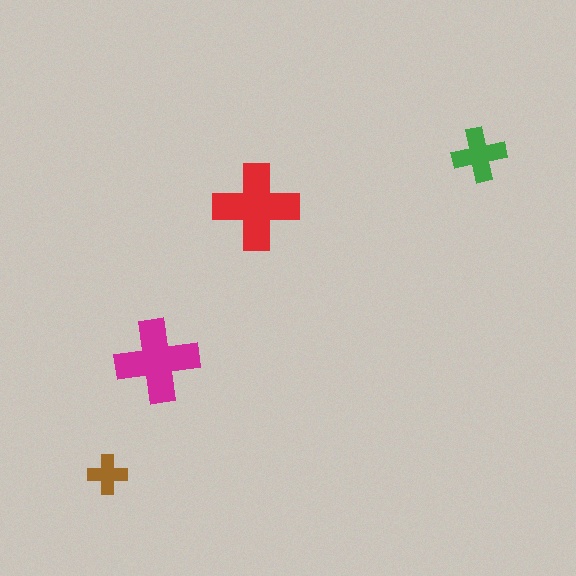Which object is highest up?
The green cross is topmost.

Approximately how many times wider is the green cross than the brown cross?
About 1.5 times wider.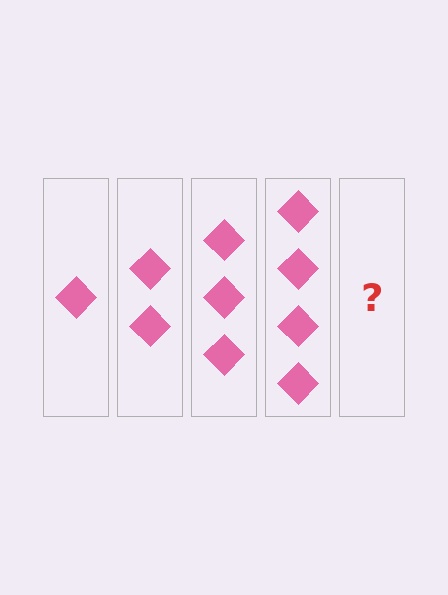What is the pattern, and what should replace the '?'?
The pattern is that each step adds one more diamond. The '?' should be 5 diamonds.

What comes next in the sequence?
The next element should be 5 diamonds.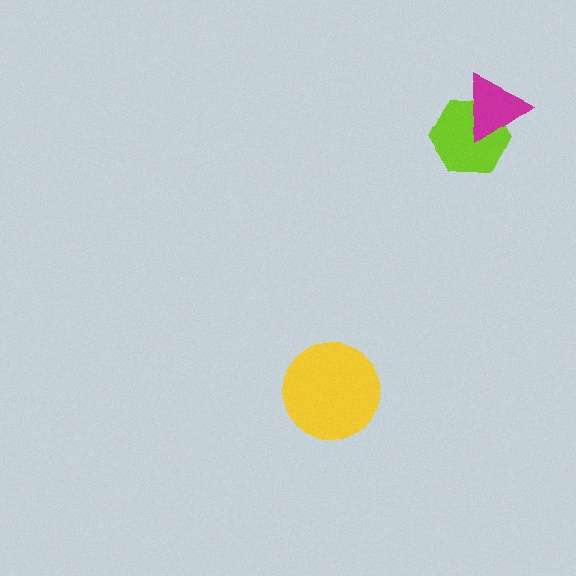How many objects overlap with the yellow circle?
0 objects overlap with the yellow circle.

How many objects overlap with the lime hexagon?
1 object overlaps with the lime hexagon.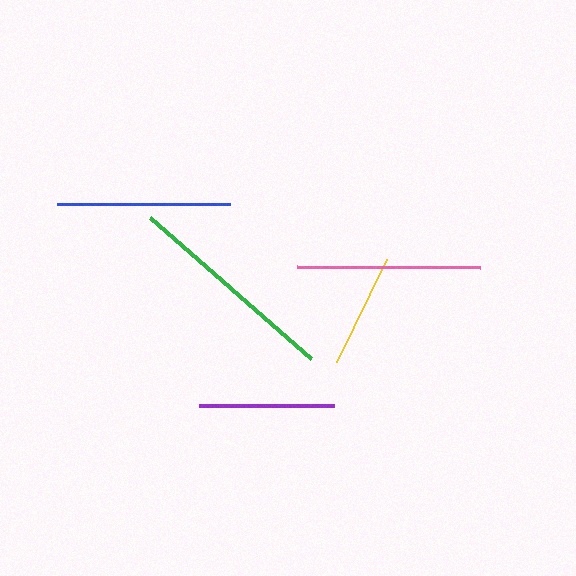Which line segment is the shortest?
The yellow line is the shortest at approximately 115 pixels.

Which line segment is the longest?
The green line is the longest at approximately 214 pixels.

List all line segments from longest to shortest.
From longest to shortest: green, pink, blue, purple, yellow.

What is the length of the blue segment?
The blue segment is approximately 173 pixels long.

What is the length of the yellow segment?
The yellow segment is approximately 115 pixels long.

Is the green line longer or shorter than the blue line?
The green line is longer than the blue line.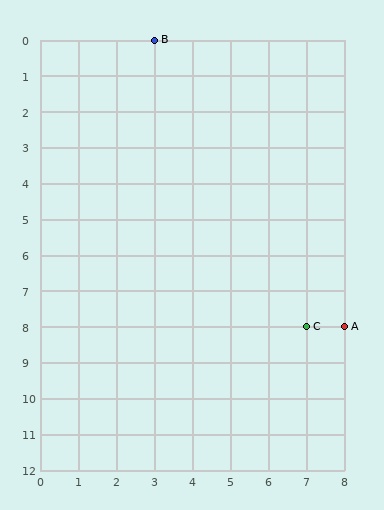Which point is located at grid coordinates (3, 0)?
Point B is at (3, 0).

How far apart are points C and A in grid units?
Points C and A are 1 column apart.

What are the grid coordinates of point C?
Point C is at grid coordinates (7, 8).